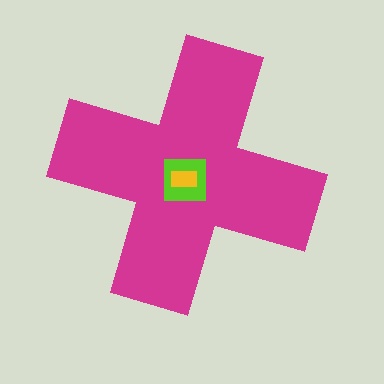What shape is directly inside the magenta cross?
The lime square.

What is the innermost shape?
The yellow rectangle.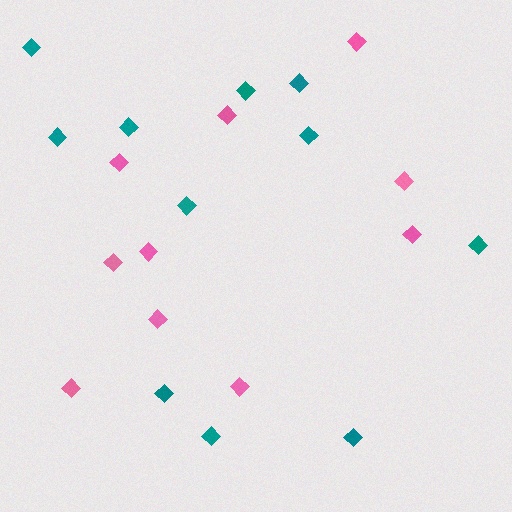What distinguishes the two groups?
There are 2 groups: one group of pink diamonds (10) and one group of teal diamonds (11).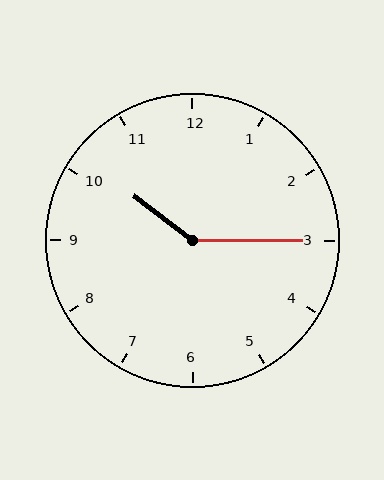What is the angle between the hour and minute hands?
Approximately 142 degrees.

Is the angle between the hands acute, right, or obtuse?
It is obtuse.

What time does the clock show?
10:15.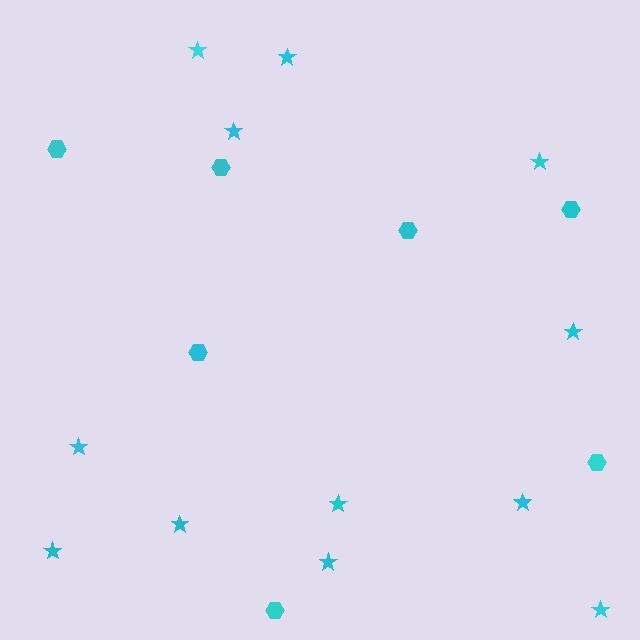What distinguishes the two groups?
There are 2 groups: one group of hexagons (7) and one group of stars (12).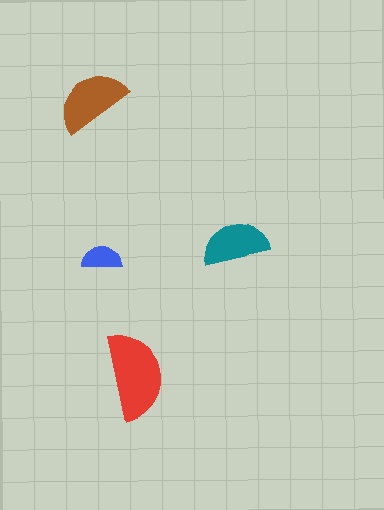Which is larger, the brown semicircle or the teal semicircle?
The brown one.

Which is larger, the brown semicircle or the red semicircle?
The red one.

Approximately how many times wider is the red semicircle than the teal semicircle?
About 1.5 times wider.